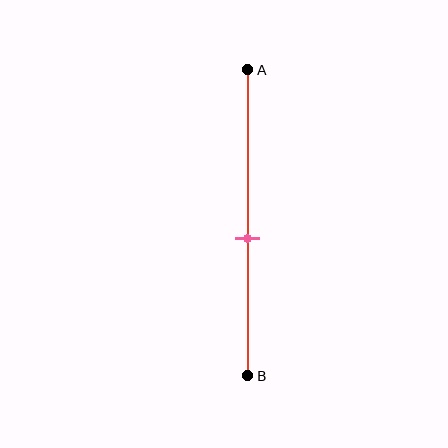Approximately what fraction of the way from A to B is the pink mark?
The pink mark is approximately 55% of the way from A to B.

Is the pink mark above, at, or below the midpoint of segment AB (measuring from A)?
The pink mark is below the midpoint of segment AB.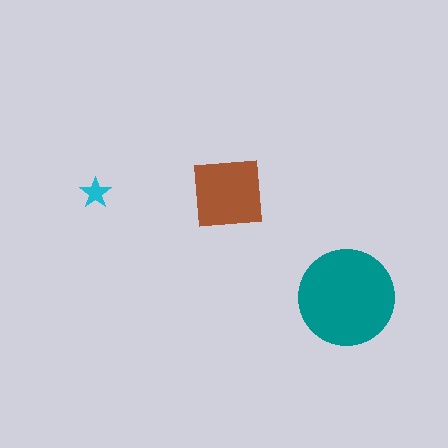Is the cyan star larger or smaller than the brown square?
Smaller.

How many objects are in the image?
There are 3 objects in the image.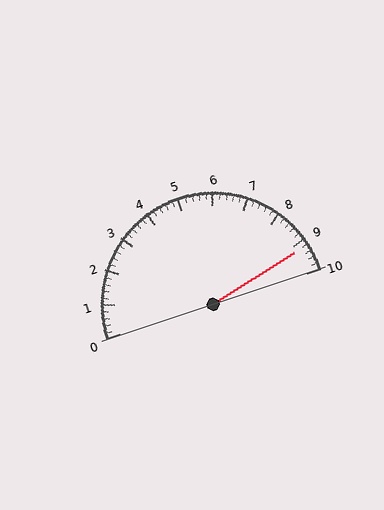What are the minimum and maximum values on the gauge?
The gauge ranges from 0 to 10.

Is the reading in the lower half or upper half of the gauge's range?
The reading is in the upper half of the range (0 to 10).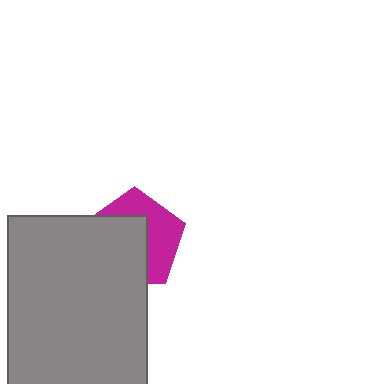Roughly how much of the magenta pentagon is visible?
About half of it is visible (roughly 45%).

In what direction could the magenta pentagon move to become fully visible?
The magenta pentagon could move toward the upper-right. That would shift it out from behind the gray rectangle entirely.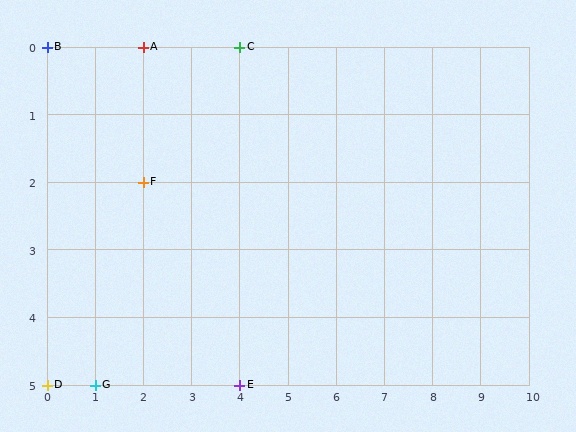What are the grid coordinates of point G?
Point G is at grid coordinates (1, 5).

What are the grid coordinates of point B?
Point B is at grid coordinates (0, 0).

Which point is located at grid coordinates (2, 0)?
Point A is at (2, 0).